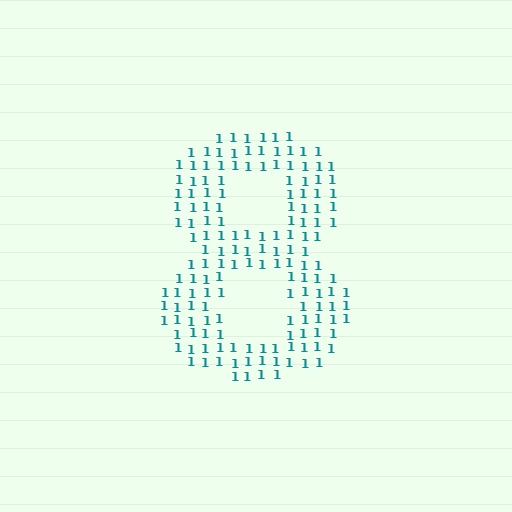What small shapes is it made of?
It is made of small digit 1's.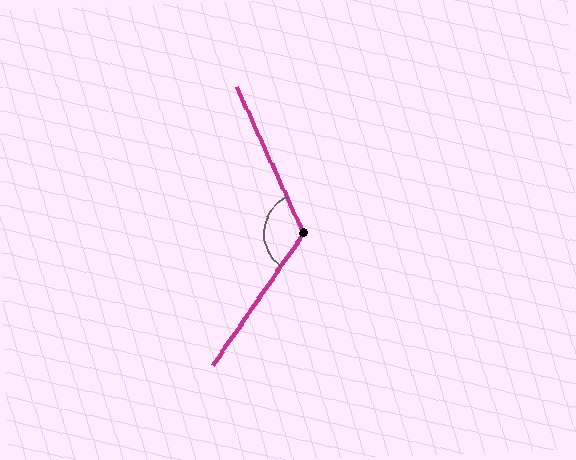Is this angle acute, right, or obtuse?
It is obtuse.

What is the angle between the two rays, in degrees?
Approximately 121 degrees.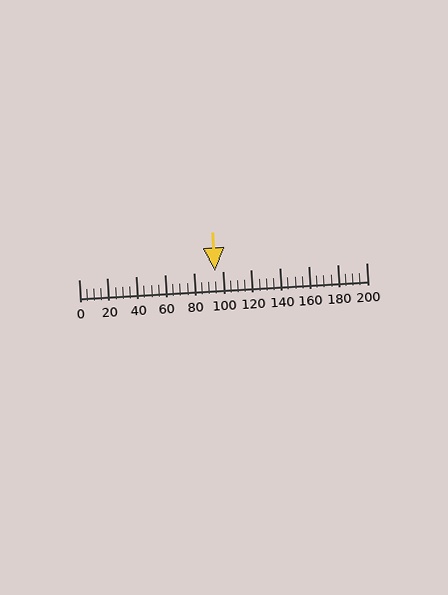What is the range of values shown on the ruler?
The ruler shows values from 0 to 200.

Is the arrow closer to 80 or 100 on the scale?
The arrow is closer to 100.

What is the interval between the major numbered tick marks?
The major tick marks are spaced 20 units apart.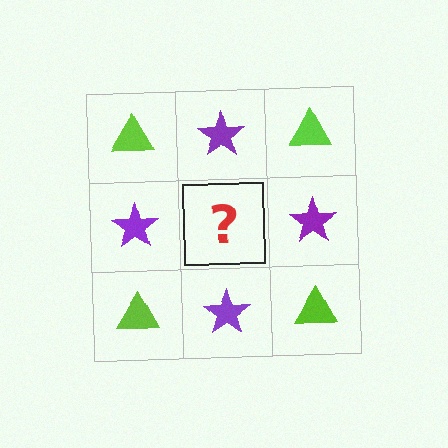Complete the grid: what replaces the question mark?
The question mark should be replaced with a lime triangle.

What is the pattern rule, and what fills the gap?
The rule is that it alternates lime triangle and purple star in a checkerboard pattern. The gap should be filled with a lime triangle.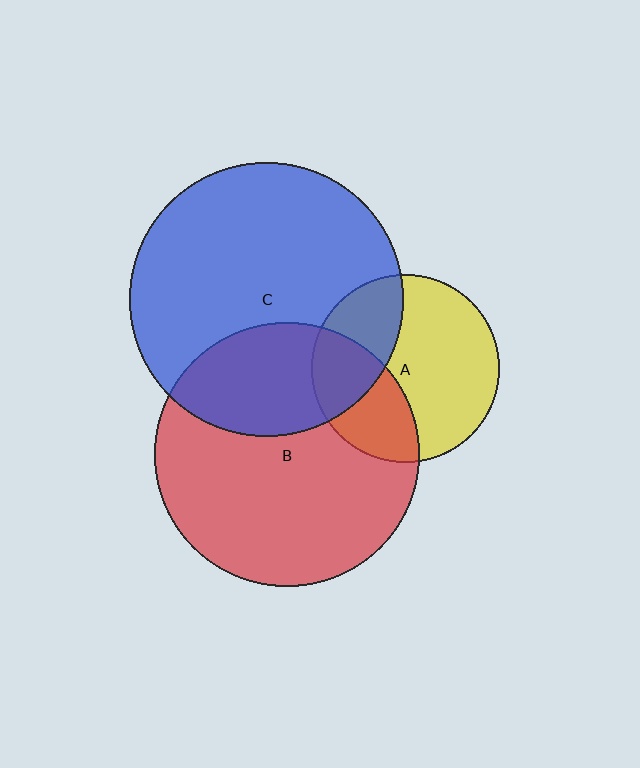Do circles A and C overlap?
Yes.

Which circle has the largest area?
Circle C (blue).